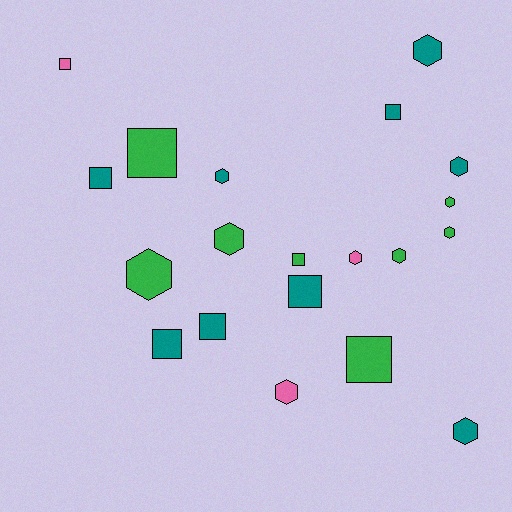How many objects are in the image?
There are 20 objects.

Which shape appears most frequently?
Hexagon, with 11 objects.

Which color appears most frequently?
Teal, with 9 objects.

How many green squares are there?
There are 3 green squares.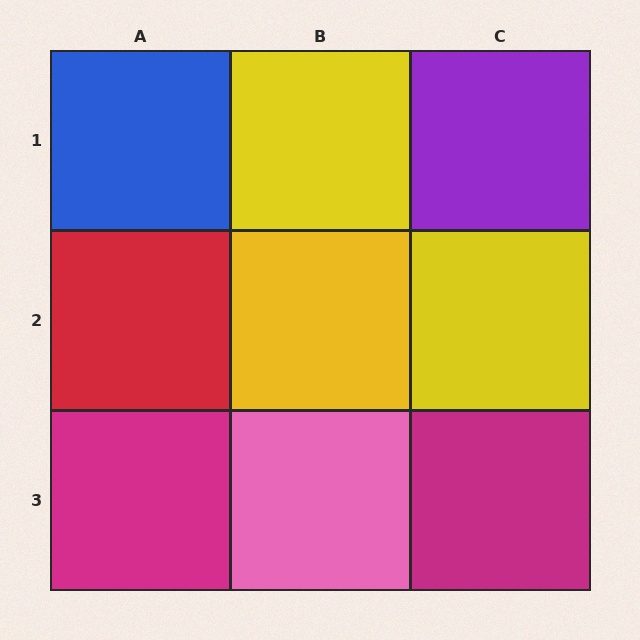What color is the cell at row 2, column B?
Yellow.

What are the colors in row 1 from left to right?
Blue, yellow, purple.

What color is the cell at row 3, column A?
Magenta.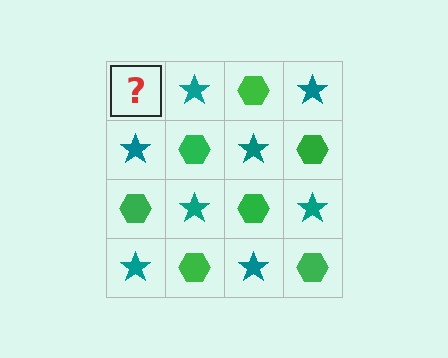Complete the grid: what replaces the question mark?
The question mark should be replaced with a green hexagon.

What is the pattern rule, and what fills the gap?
The rule is that it alternates green hexagon and teal star in a checkerboard pattern. The gap should be filled with a green hexagon.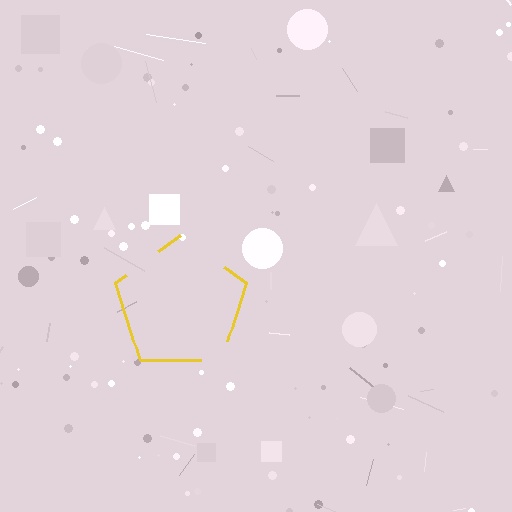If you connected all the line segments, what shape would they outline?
They would outline a pentagon.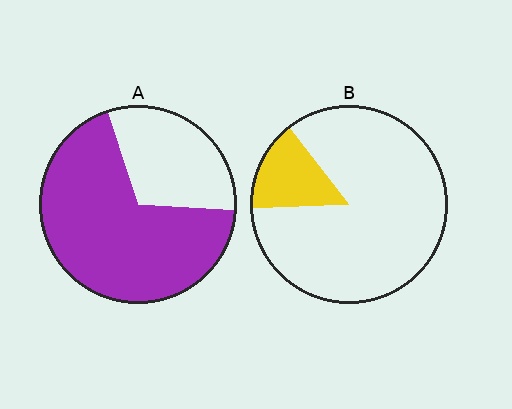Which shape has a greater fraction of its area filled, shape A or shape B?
Shape A.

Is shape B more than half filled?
No.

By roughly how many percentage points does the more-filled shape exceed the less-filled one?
By roughly 55 percentage points (A over B).